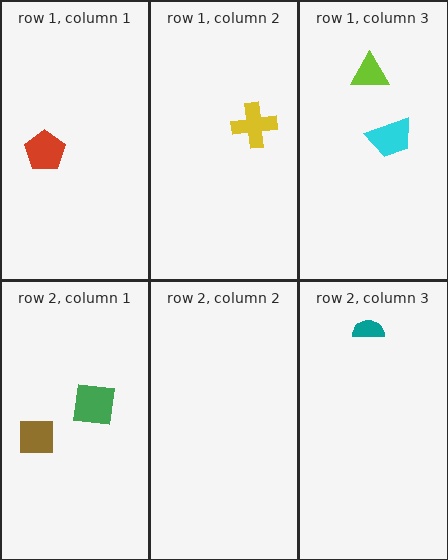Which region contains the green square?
The row 2, column 1 region.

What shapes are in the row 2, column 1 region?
The green square, the brown square.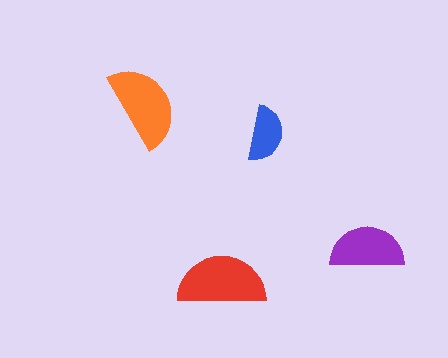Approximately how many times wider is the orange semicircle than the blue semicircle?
About 1.5 times wider.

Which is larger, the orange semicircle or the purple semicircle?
The orange one.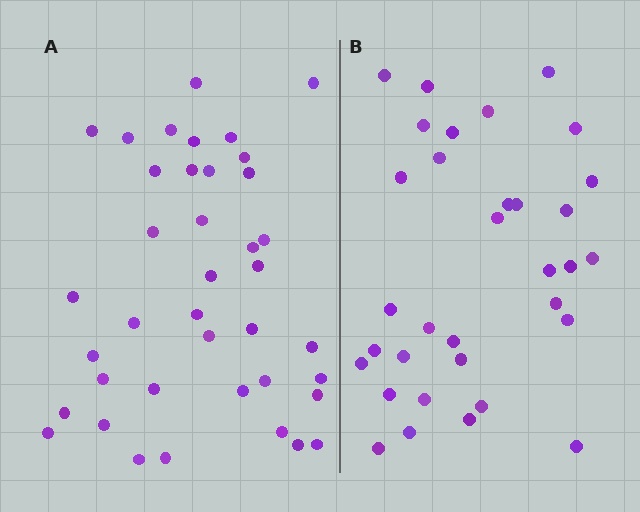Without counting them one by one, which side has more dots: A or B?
Region A (the left region) has more dots.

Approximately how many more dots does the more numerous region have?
Region A has about 6 more dots than region B.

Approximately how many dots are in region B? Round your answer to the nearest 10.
About 30 dots. (The exact count is 33, which rounds to 30.)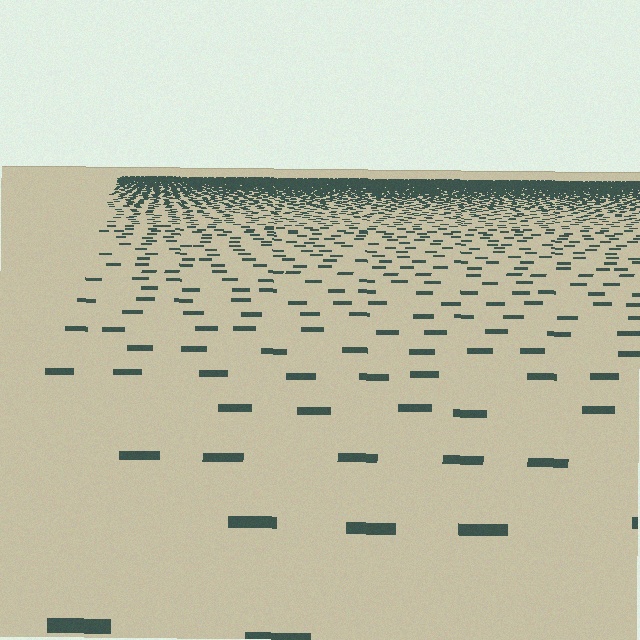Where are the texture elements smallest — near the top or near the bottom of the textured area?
Near the top.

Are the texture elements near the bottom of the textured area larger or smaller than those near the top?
Larger. Near the bottom, elements are closer to the viewer and appear at a bigger on-screen size.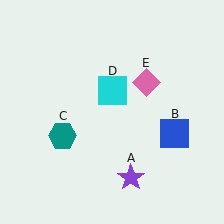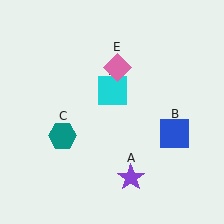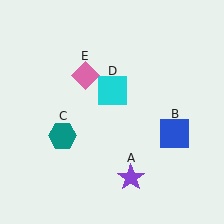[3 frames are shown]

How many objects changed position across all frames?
1 object changed position: pink diamond (object E).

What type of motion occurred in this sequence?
The pink diamond (object E) rotated counterclockwise around the center of the scene.